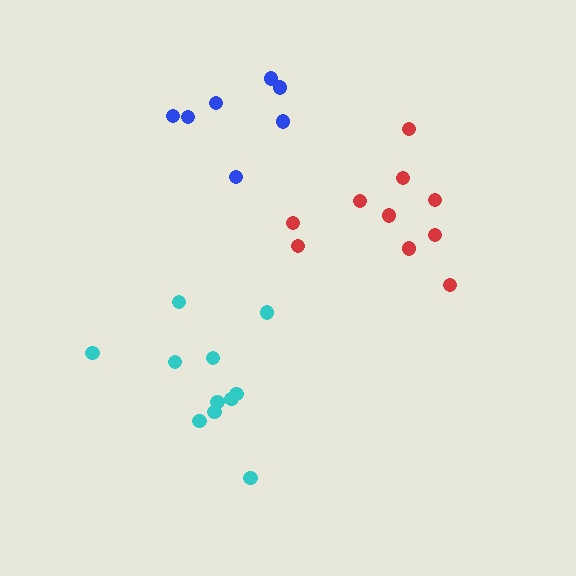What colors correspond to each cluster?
The clusters are colored: red, cyan, blue.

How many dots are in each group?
Group 1: 10 dots, Group 2: 11 dots, Group 3: 7 dots (28 total).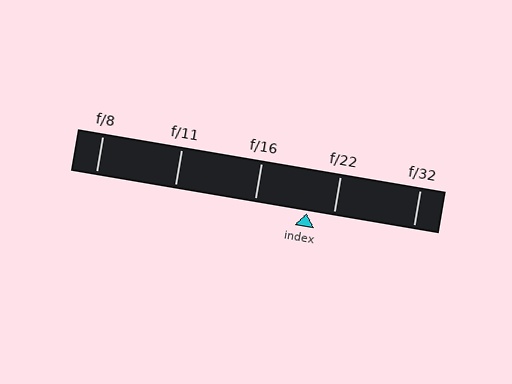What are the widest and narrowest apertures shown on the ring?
The widest aperture shown is f/8 and the narrowest is f/32.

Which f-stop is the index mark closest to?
The index mark is closest to f/22.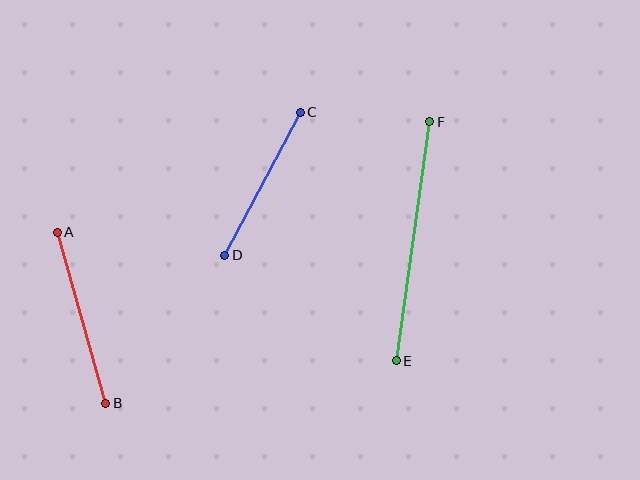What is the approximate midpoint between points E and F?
The midpoint is at approximately (413, 241) pixels.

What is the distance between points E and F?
The distance is approximately 241 pixels.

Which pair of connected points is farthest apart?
Points E and F are farthest apart.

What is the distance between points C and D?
The distance is approximately 162 pixels.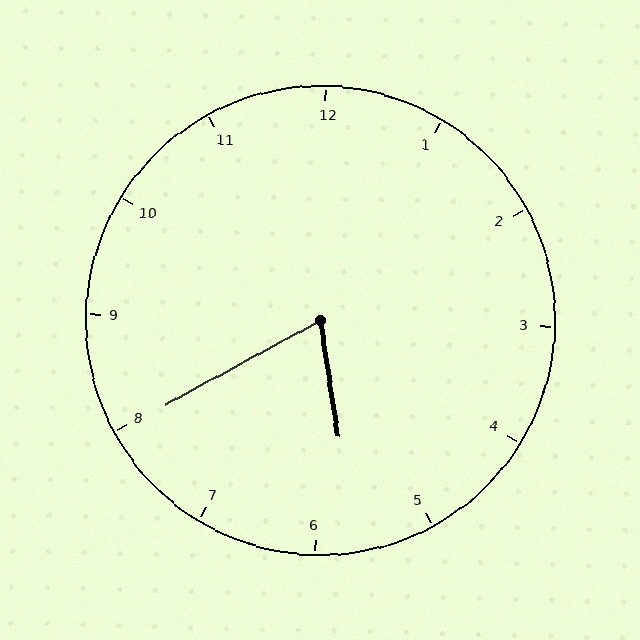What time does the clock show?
5:40.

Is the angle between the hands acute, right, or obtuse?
It is acute.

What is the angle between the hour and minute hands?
Approximately 70 degrees.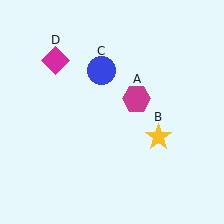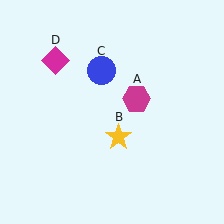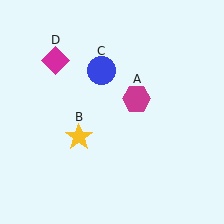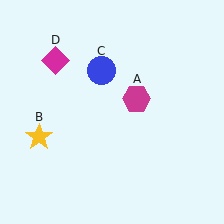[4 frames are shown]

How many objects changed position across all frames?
1 object changed position: yellow star (object B).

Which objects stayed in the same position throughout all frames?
Magenta hexagon (object A) and blue circle (object C) and magenta diamond (object D) remained stationary.